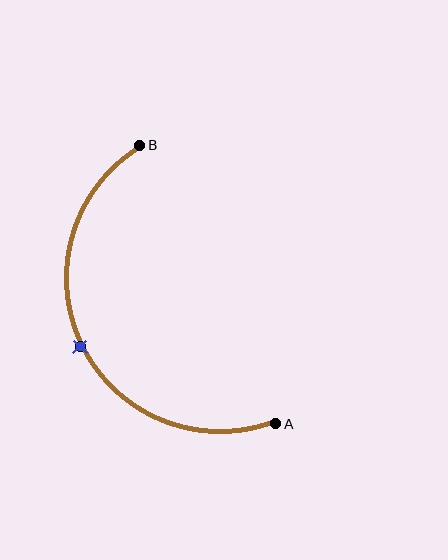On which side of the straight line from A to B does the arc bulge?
The arc bulges to the left of the straight line connecting A and B.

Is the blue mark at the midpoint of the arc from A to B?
Yes. The blue mark lies on the arc at equal arc-length from both A and B — it is the arc midpoint.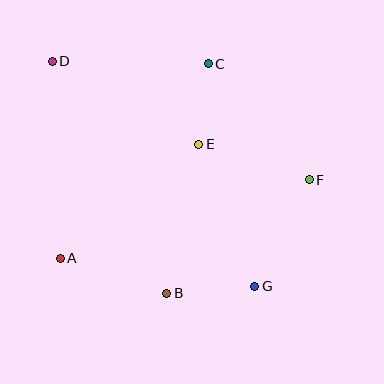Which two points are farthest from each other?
Points D and G are farthest from each other.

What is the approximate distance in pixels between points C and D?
The distance between C and D is approximately 156 pixels.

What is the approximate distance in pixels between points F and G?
The distance between F and G is approximately 120 pixels.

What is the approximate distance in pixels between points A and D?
The distance between A and D is approximately 197 pixels.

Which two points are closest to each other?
Points C and E are closest to each other.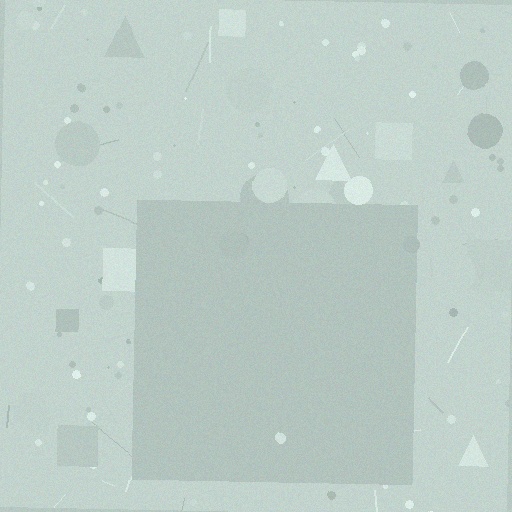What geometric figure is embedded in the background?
A square is embedded in the background.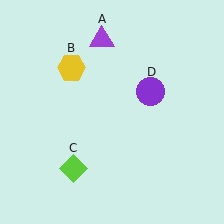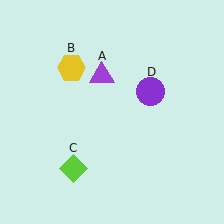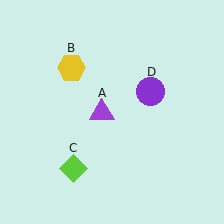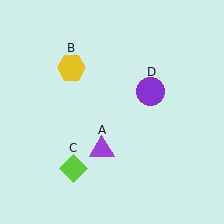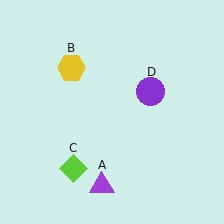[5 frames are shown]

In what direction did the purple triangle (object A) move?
The purple triangle (object A) moved down.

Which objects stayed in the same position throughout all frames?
Yellow hexagon (object B) and lime diamond (object C) and purple circle (object D) remained stationary.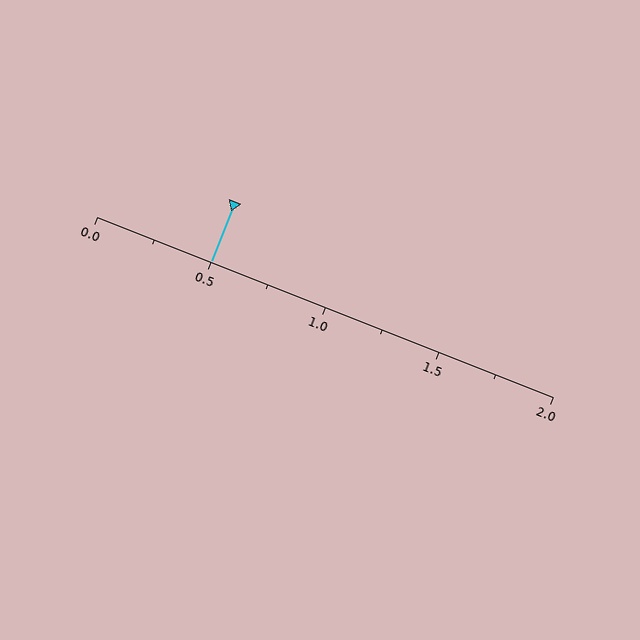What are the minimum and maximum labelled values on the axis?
The axis runs from 0.0 to 2.0.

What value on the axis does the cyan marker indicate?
The marker indicates approximately 0.5.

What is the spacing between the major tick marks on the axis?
The major ticks are spaced 0.5 apart.